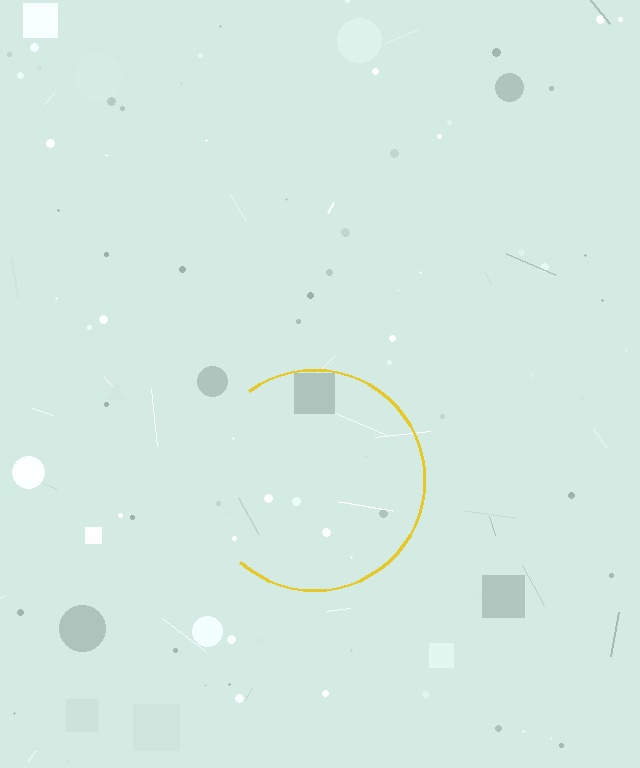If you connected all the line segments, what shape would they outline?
They would outline a circle.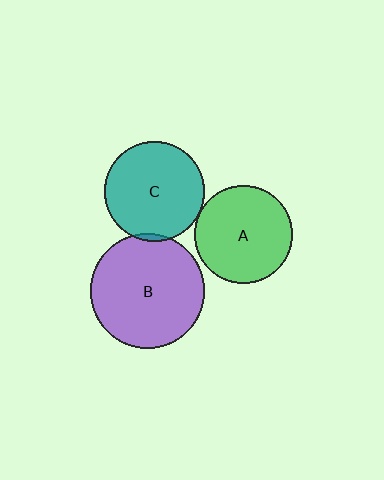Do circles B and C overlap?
Yes.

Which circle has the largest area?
Circle B (purple).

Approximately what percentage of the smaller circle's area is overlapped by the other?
Approximately 5%.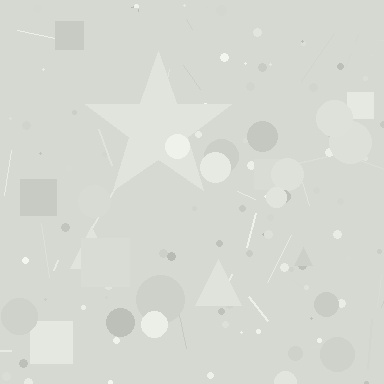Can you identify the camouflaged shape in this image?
The camouflaged shape is a star.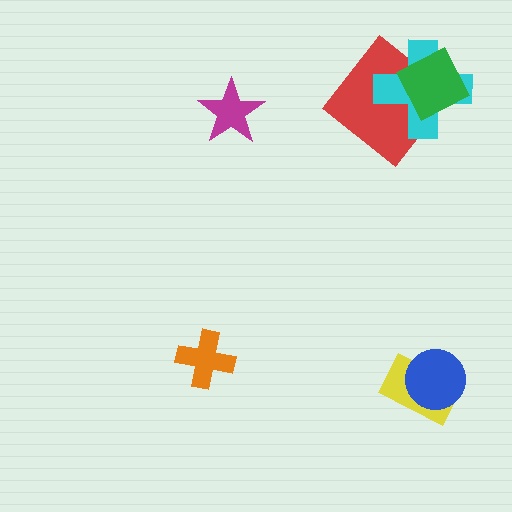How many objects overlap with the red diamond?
2 objects overlap with the red diamond.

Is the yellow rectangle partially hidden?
Yes, it is partially covered by another shape.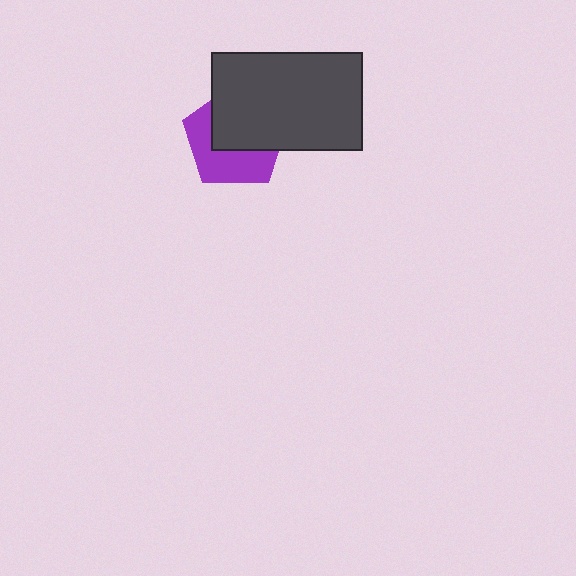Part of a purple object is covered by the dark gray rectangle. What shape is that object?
It is a pentagon.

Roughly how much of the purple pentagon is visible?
About half of it is visible (roughly 47%).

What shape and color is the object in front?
The object in front is a dark gray rectangle.